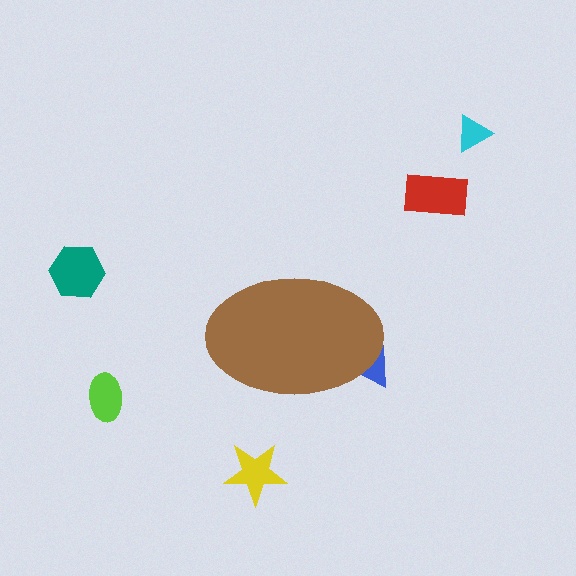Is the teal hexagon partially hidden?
No, the teal hexagon is fully visible.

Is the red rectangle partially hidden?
No, the red rectangle is fully visible.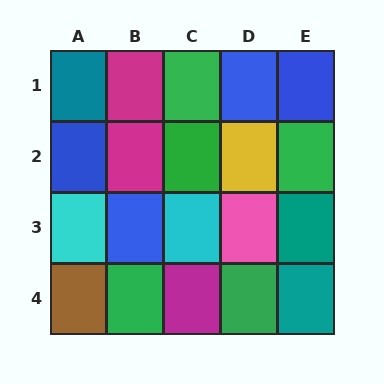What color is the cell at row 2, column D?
Yellow.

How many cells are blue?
4 cells are blue.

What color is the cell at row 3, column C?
Cyan.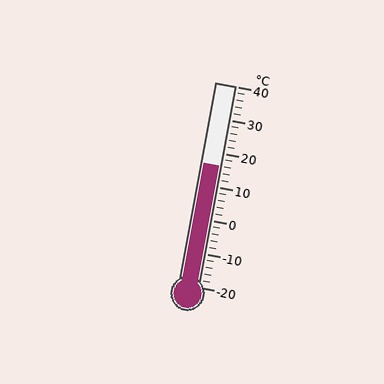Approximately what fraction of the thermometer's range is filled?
The thermometer is filled to approximately 60% of its range.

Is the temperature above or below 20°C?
The temperature is below 20°C.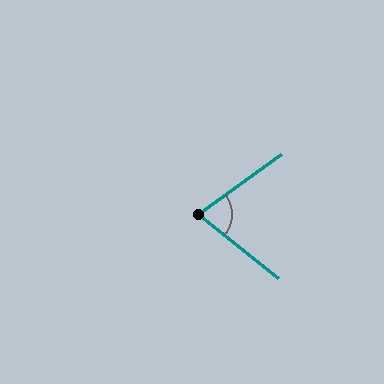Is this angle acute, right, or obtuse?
It is acute.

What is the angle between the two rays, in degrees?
Approximately 75 degrees.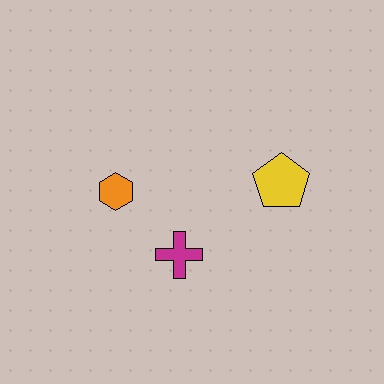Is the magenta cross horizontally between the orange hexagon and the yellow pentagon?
Yes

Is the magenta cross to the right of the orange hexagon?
Yes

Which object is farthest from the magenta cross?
The yellow pentagon is farthest from the magenta cross.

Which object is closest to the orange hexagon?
The magenta cross is closest to the orange hexagon.